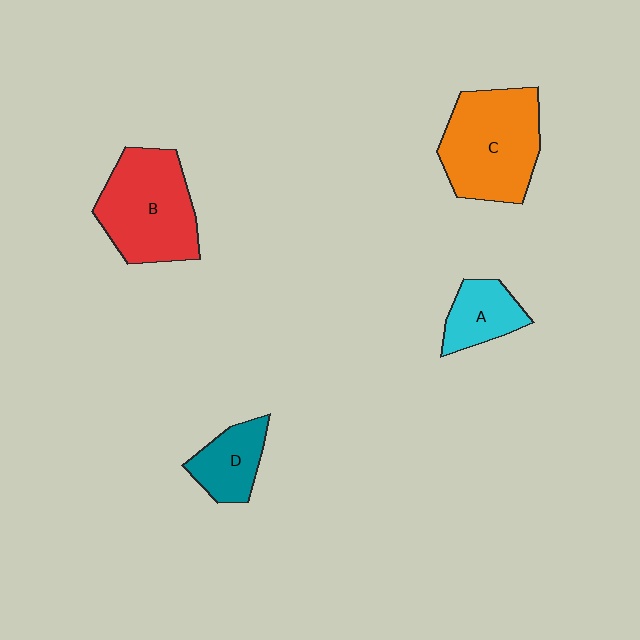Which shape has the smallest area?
Shape A (cyan).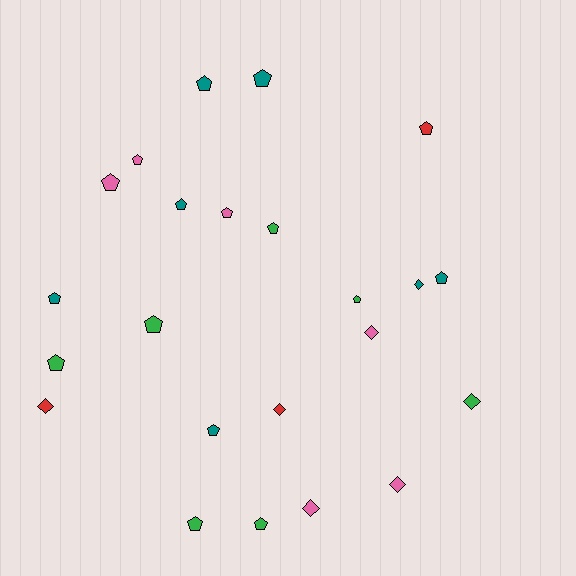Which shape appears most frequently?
Pentagon, with 16 objects.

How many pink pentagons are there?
There are 3 pink pentagons.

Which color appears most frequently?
Teal, with 7 objects.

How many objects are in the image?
There are 23 objects.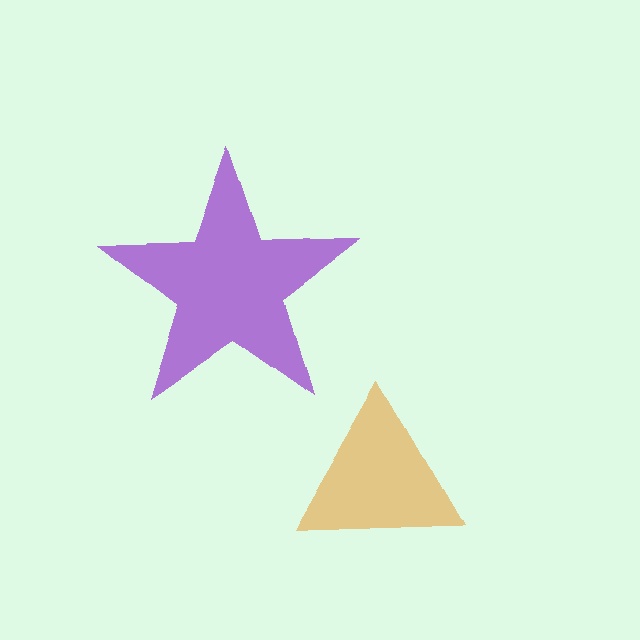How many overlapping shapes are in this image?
There are 2 overlapping shapes in the image.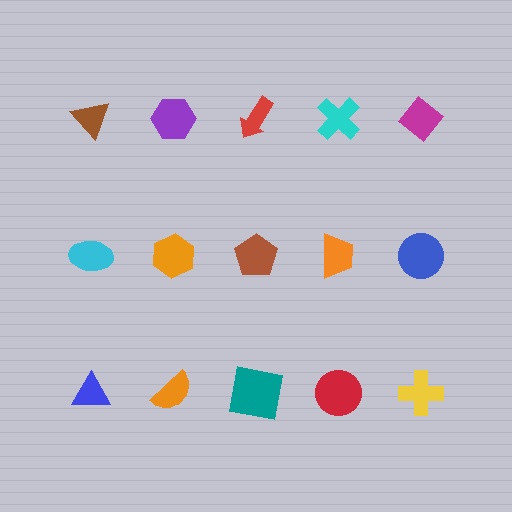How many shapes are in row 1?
5 shapes.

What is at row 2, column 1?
A cyan ellipse.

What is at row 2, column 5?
A blue circle.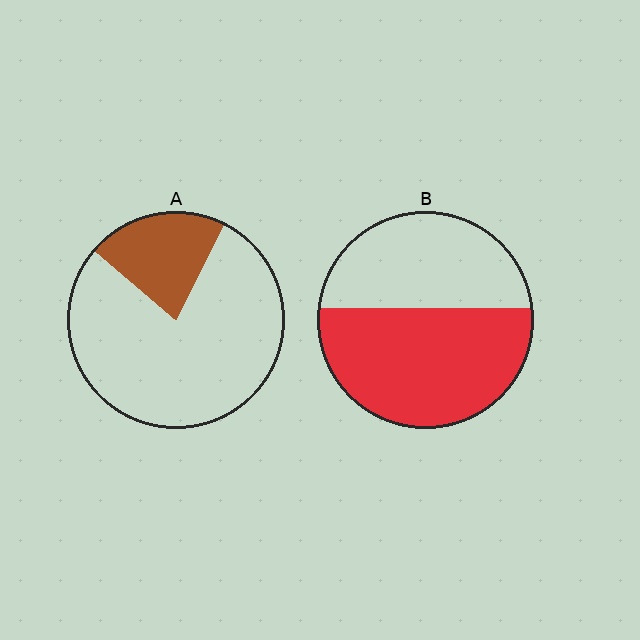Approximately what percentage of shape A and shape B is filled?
A is approximately 20% and B is approximately 55%.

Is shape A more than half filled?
No.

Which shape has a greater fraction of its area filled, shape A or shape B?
Shape B.